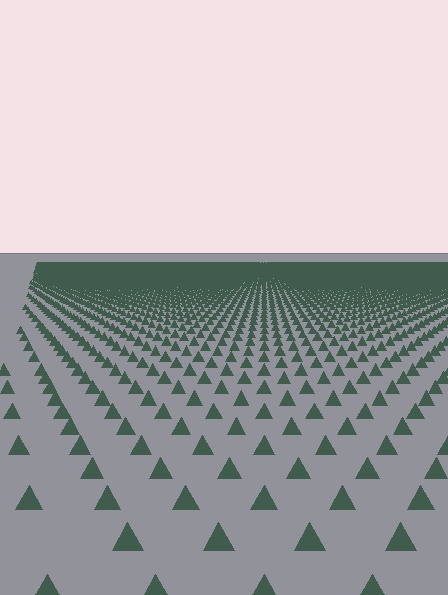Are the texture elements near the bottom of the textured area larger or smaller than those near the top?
Larger. Near the bottom, elements are closer to the viewer and appear at a bigger on-screen size.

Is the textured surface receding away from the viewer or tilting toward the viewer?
The surface is receding away from the viewer. Texture elements get smaller and denser toward the top.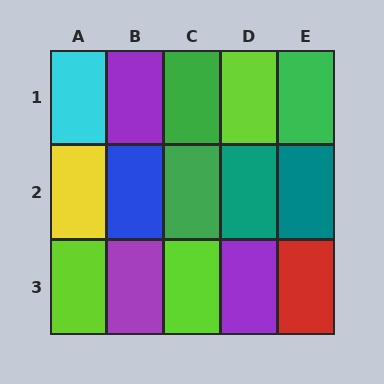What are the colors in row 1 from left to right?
Cyan, purple, green, lime, green.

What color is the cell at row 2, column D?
Teal.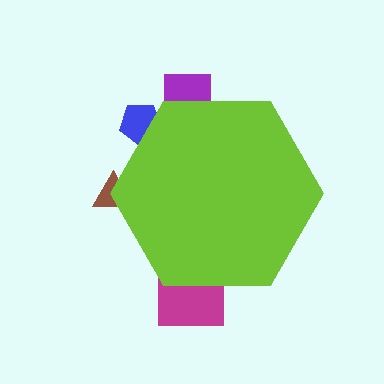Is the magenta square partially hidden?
Yes, the magenta square is partially hidden behind the lime hexagon.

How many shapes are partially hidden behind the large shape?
4 shapes are partially hidden.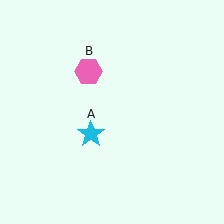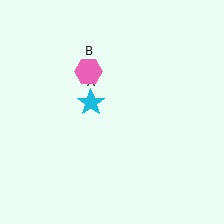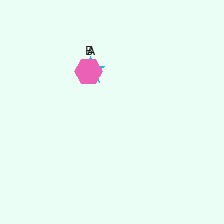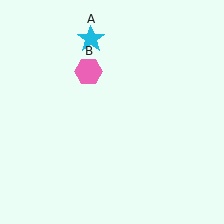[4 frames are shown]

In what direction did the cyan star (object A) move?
The cyan star (object A) moved up.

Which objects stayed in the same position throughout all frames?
Pink hexagon (object B) remained stationary.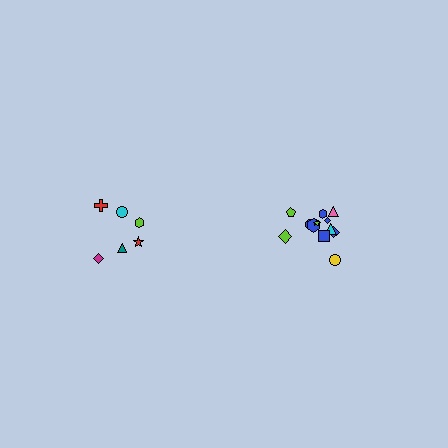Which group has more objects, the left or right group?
The right group.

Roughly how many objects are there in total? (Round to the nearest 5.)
Roughly 20 objects in total.